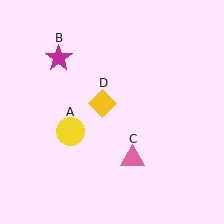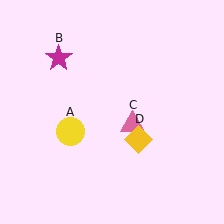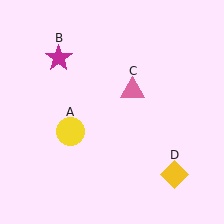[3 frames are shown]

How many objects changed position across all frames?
2 objects changed position: pink triangle (object C), yellow diamond (object D).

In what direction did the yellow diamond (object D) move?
The yellow diamond (object D) moved down and to the right.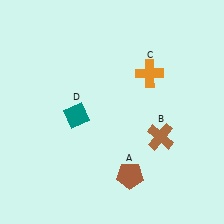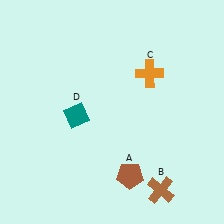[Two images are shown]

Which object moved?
The brown cross (B) moved down.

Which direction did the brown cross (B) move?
The brown cross (B) moved down.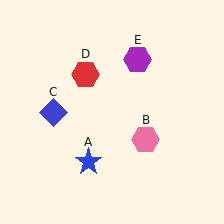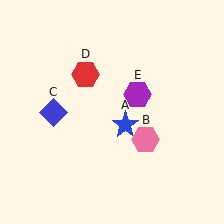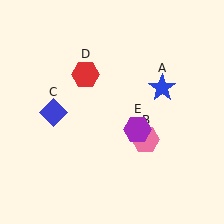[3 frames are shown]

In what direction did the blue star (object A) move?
The blue star (object A) moved up and to the right.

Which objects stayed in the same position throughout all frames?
Pink hexagon (object B) and blue diamond (object C) and red hexagon (object D) remained stationary.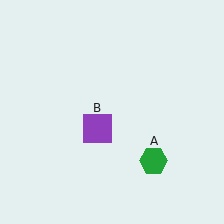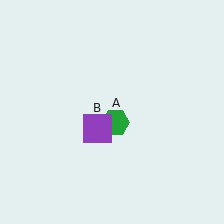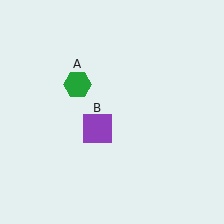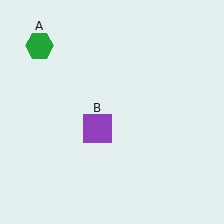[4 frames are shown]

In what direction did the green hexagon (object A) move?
The green hexagon (object A) moved up and to the left.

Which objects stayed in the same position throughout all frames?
Purple square (object B) remained stationary.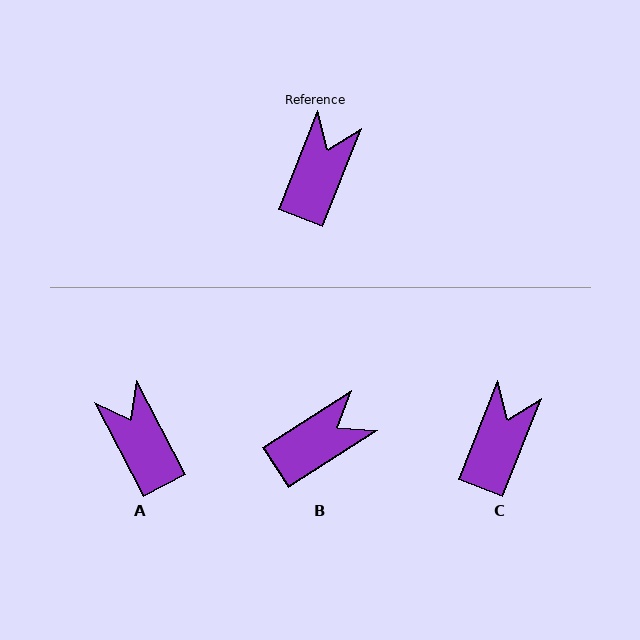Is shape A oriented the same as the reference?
No, it is off by about 49 degrees.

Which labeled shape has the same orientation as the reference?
C.